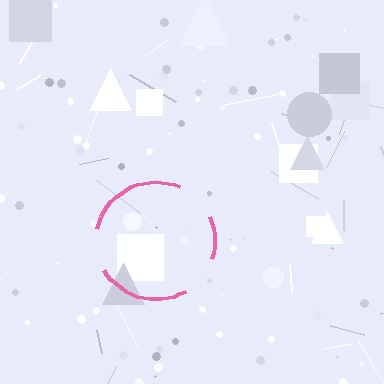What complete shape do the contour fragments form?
The contour fragments form a circle.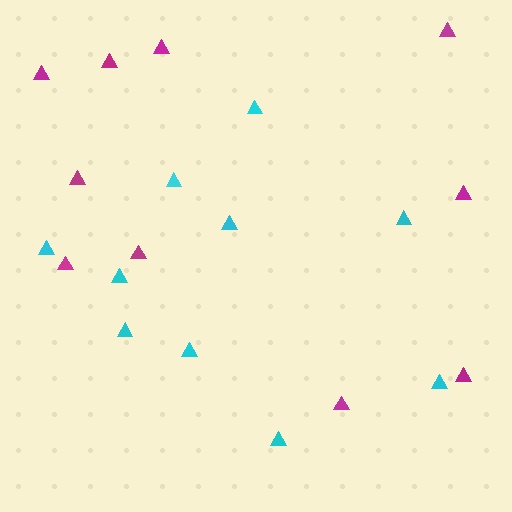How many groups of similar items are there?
There are 2 groups: one group of magenta triangles (10) and one group of cyan triangles (10).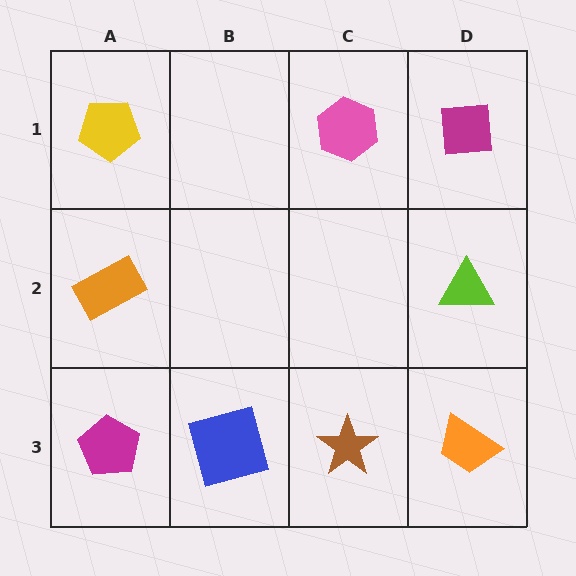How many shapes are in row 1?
3 shapes.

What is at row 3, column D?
An orange trapezoid.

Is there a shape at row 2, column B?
No, that cell is empty.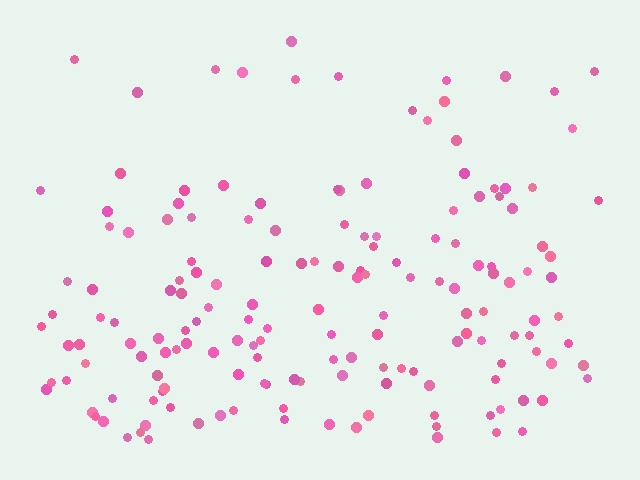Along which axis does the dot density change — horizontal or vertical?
Vertical.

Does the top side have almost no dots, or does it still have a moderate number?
Still a moderate number, just noticeably fewer than the bottom.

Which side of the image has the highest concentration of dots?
The bottom.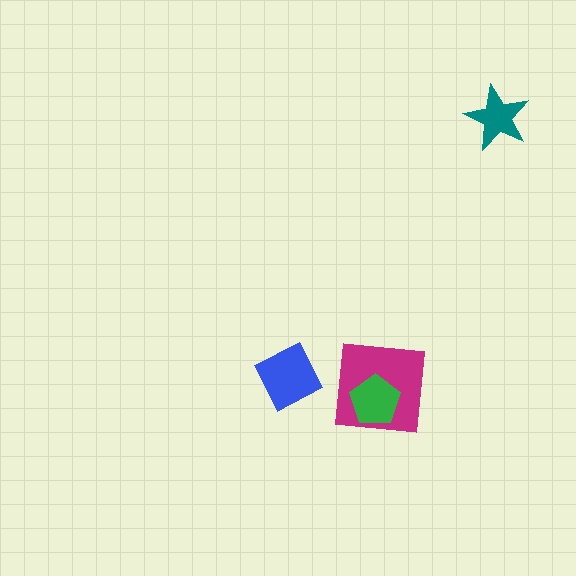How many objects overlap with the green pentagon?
1 object overlaps with the green pentagon.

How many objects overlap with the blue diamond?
0 objects overlap with the blue diamond.